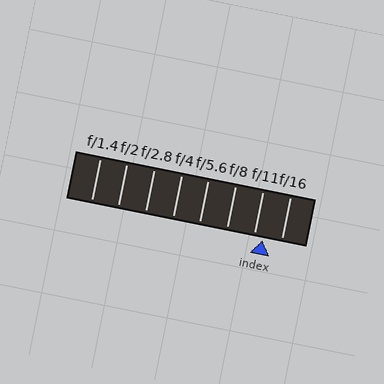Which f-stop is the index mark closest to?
The index mark is closest to f/11.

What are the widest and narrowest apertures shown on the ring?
The widest aperture shown is f/1.4 and the narrowest is f/16.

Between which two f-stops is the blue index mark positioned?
The index mark is between f/11 and f/16.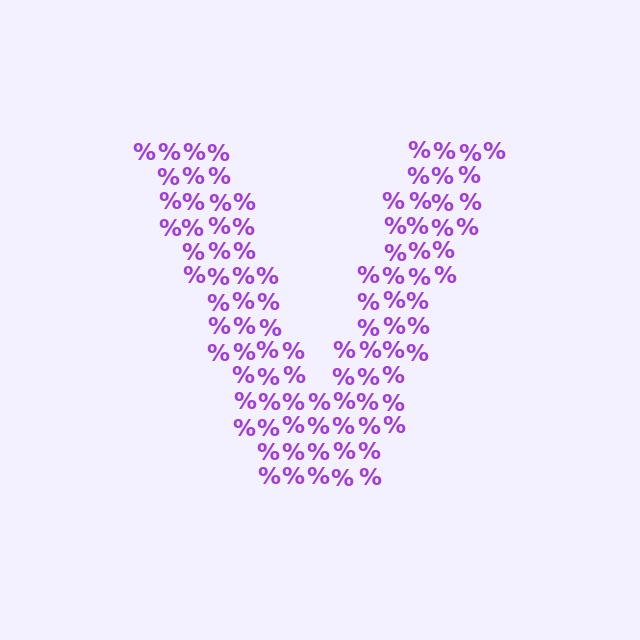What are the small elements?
The small elements are percent signs.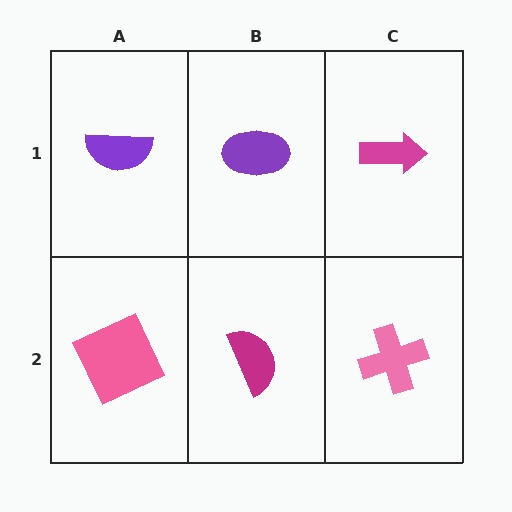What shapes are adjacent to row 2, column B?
A purple ellipse (row 1, column B), a pink square (row 2, column A), a pink cross (row 2, column C).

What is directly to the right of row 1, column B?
A magenta arrow.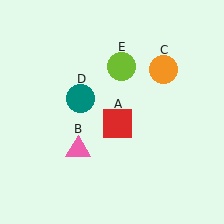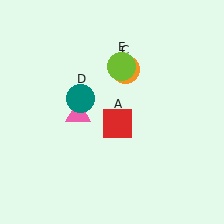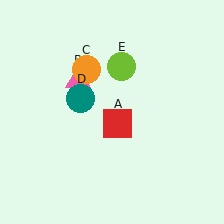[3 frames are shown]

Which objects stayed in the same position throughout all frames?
Red square (object A) and teal circle (object D) and lime circle (object E) remained stationary.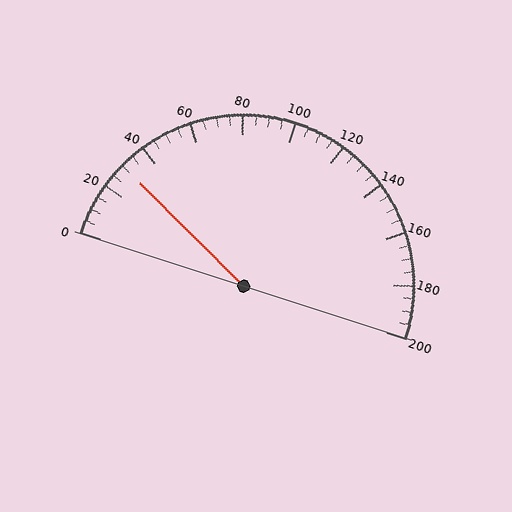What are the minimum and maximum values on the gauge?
The gauge ranges from 0 to 200.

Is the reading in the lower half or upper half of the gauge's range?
The reading is in the lower half of the range (0 to 200).